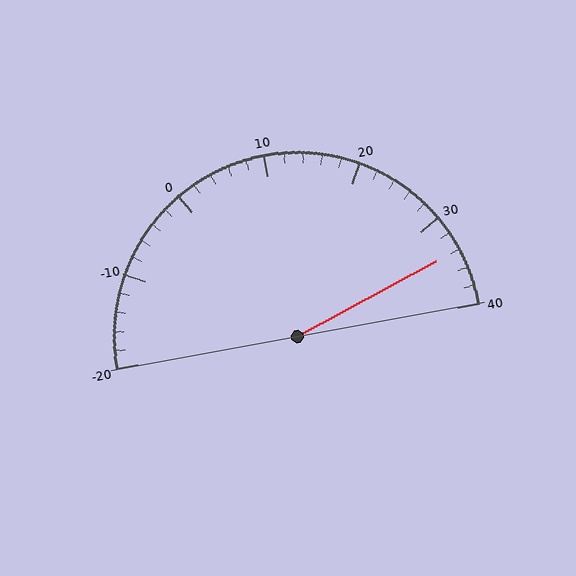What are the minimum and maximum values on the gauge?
The gauge ranges from -20 to 40.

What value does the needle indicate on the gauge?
The needle indicates approximately 34.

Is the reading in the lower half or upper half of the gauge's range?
The reading is in the upper half of the range (-20 to 40).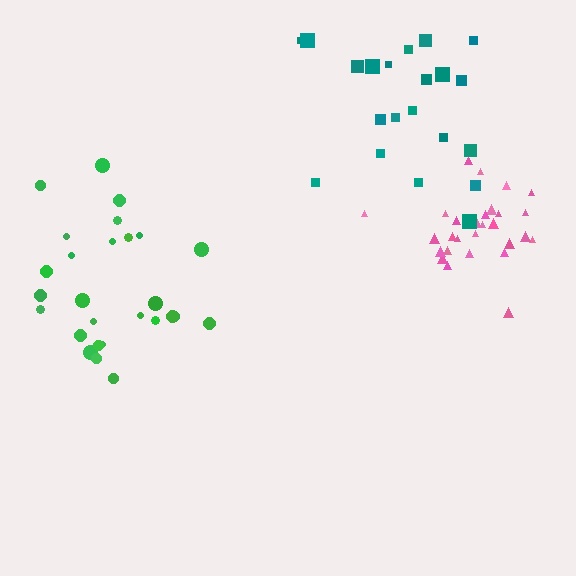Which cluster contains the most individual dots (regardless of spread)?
Pink (28).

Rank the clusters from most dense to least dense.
pink, green, teal.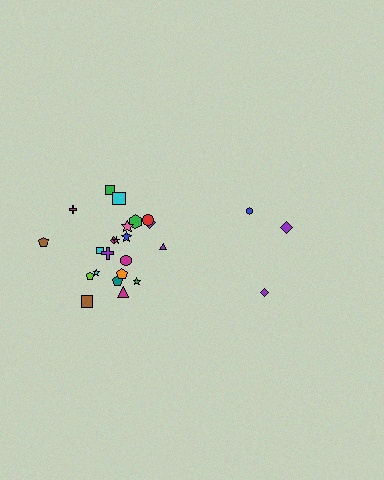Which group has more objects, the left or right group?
The left group.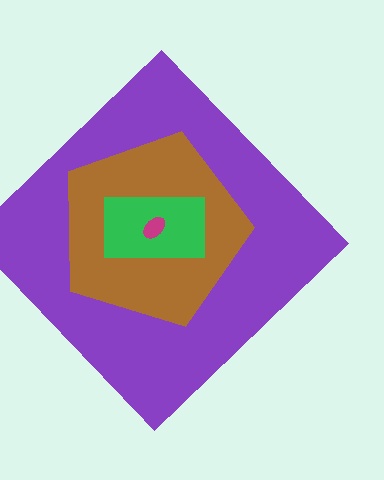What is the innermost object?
The magenta ellipse.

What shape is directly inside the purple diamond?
The brown pentagon.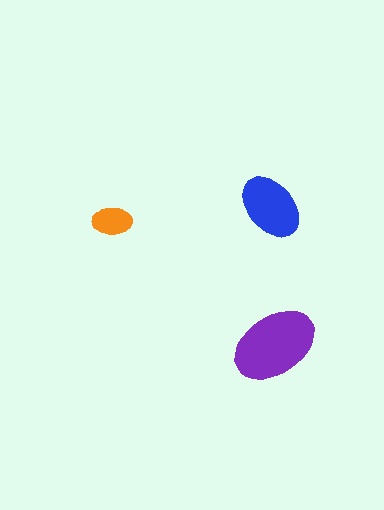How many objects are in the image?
There are 3 objects in the image.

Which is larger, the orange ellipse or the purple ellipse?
The purple one.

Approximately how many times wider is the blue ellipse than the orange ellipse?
About 1.5 times wider.